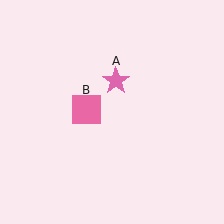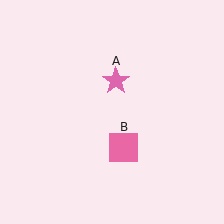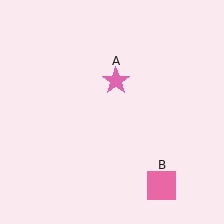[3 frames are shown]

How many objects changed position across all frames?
1 object changed position: pink square (object B).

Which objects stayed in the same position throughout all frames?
Pink star (object A) remained stationary.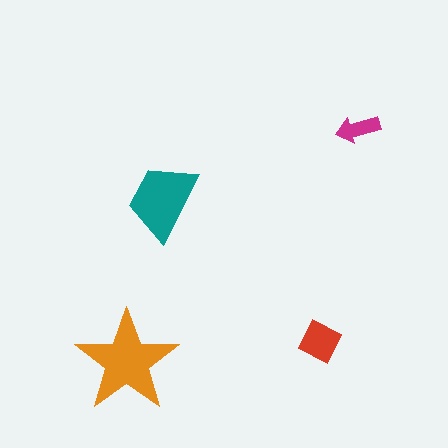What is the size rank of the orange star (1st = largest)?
1st.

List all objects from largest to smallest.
The orange star, the teal trapezoid, the red square, the magenta arrow.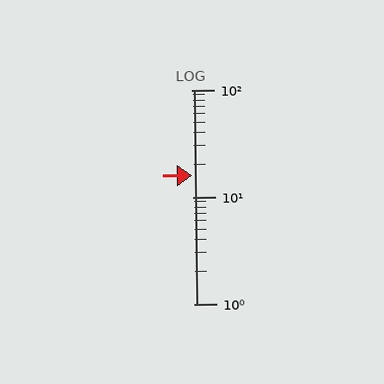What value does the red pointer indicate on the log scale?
The pointer indicates approximately 16.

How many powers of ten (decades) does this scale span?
The scale spans 2 decades, from 1 to 100.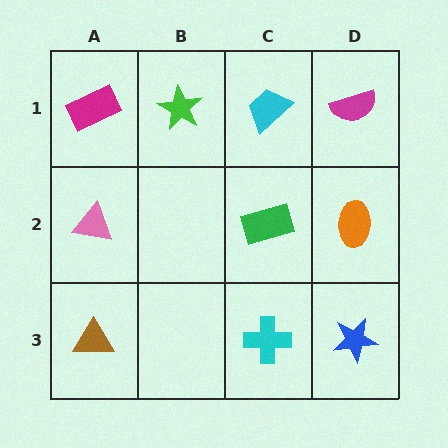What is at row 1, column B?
A green star.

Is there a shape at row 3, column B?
No, that cell is empty.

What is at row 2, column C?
A green rectangle.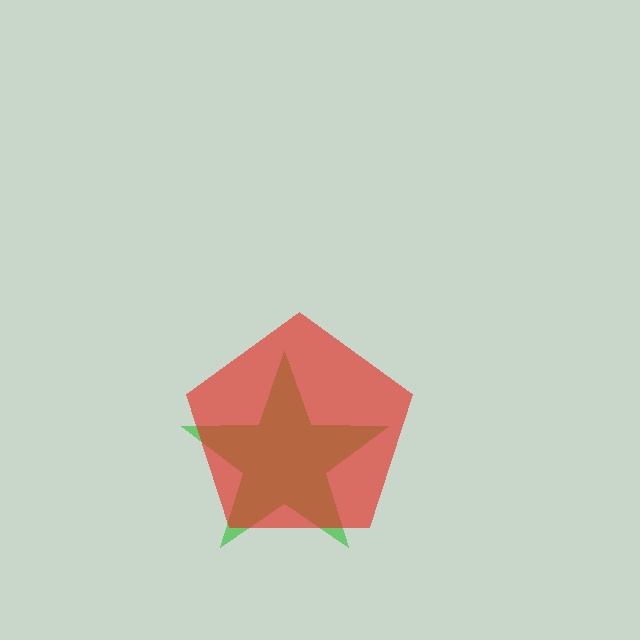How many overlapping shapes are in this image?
There are 2 overlapping shapes in the image.